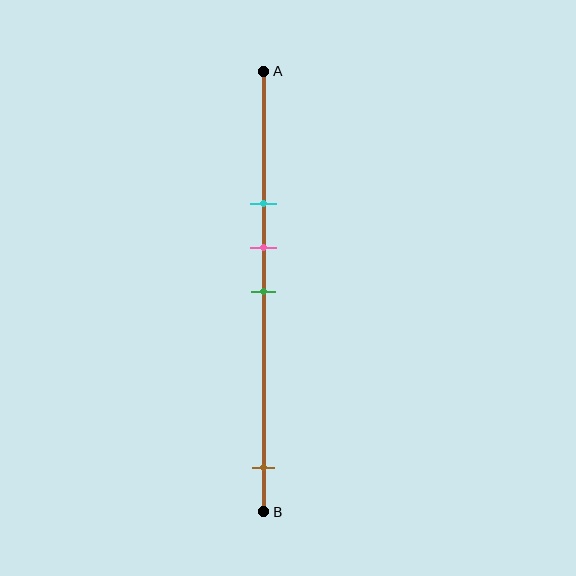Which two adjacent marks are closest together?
The pink and green marks are the closest adjacent pair.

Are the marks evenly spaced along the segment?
No, the marks are not evenly spaced.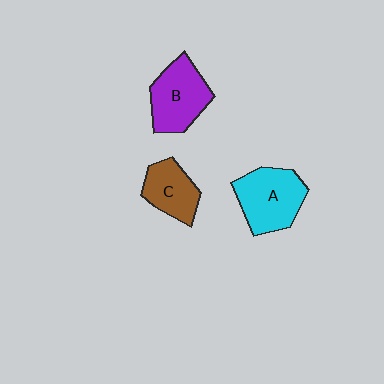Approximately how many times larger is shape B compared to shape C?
Approximately 1.3 times.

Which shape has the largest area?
Shape A (cyan).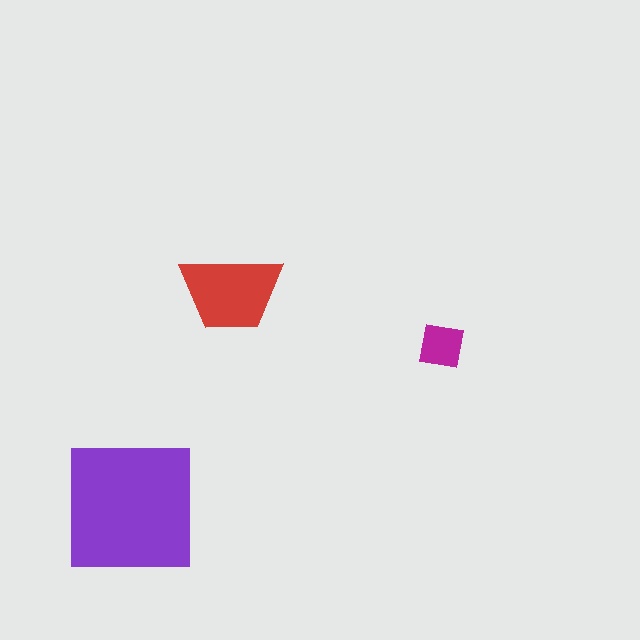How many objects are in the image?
There are 3 objects in the image.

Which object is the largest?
The purple square.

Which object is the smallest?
The magenta square.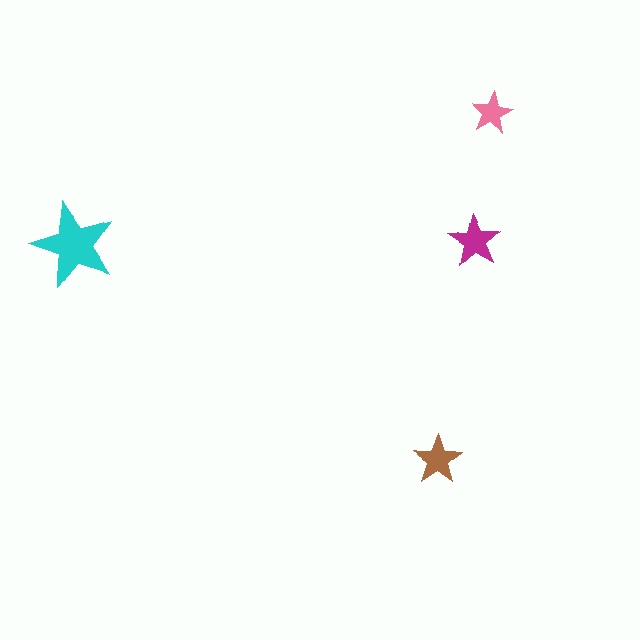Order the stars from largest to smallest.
the cyan one, the magenta one, the brown one, the pink one.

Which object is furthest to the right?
The pink star is rightmost.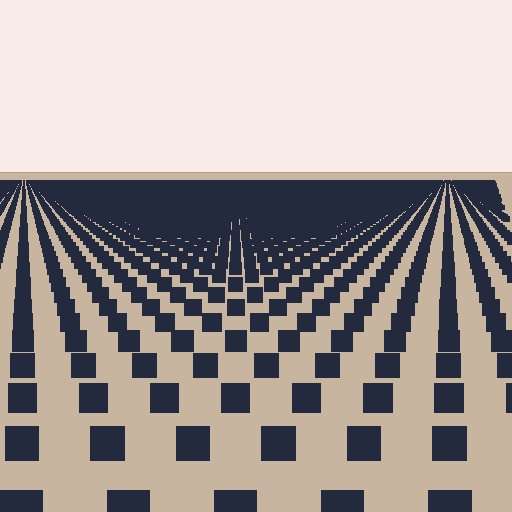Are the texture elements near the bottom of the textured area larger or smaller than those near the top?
Larger. Near the bottom, elements are closer to the viewer and appear at a bigger on-screen size.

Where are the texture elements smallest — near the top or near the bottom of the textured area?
Near the top.